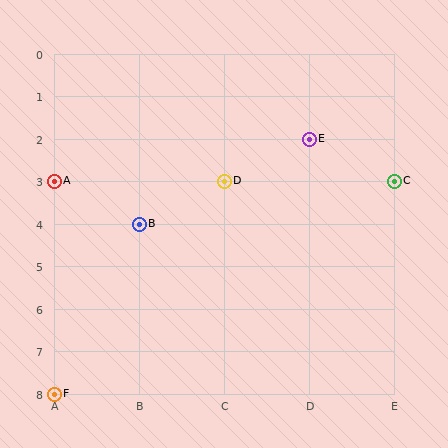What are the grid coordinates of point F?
Point F is at grid coordinates (A, 8).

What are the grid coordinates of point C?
Point C is at grid coordinates (E, 3).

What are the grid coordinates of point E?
Point E is at grid coordinates (D, 2).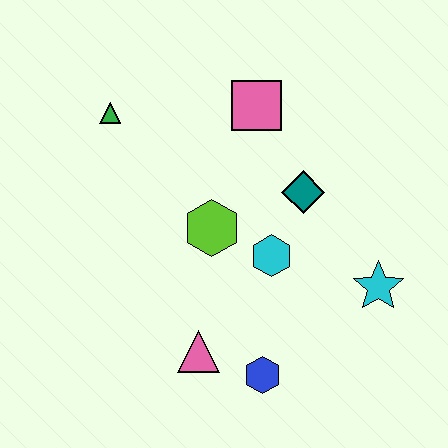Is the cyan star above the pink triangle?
Yes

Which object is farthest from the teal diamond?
The green triangle is farthest from the teal diamond.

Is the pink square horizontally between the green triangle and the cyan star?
Yes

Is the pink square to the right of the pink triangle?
Yes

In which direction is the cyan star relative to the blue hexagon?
The cyan star is to the right of the blue hexagon.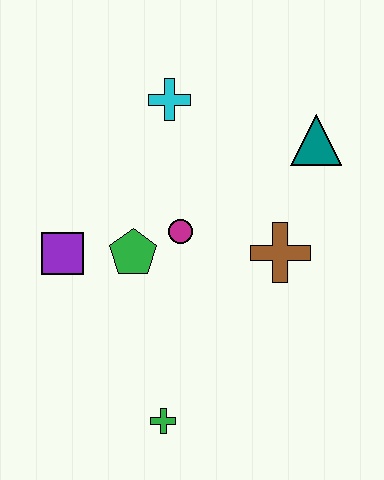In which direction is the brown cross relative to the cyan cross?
The brown cross is below the cyan cross.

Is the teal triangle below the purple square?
No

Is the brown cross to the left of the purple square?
No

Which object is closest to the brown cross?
The magenta circle is closest to the brown cross.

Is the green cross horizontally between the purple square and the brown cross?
Yes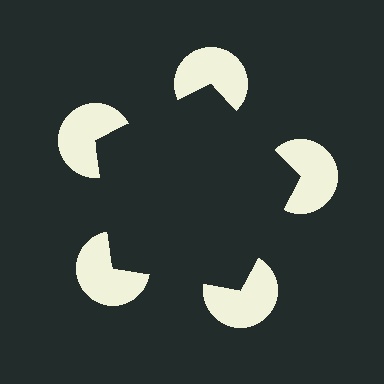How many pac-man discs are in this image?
There are 5 — one at each vertex of the illusory pentagon.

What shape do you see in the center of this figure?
An illusory pentagon — its edges are inferred from the aligned wedge cuts in the pac-man discs, not physically drawn.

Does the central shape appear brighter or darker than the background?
It typically appears slightly darker than the background, even though no actual brightness change is drawn.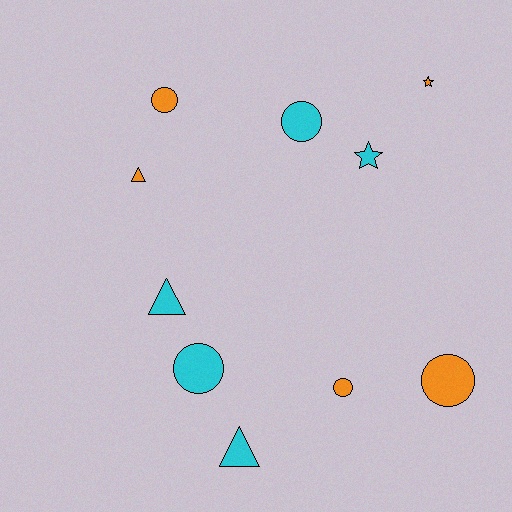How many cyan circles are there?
There are 2 cyan circles.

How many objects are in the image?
There are 10 objects.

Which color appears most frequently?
Orange, with 5 objects.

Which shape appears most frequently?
Circle, with 5 objects.